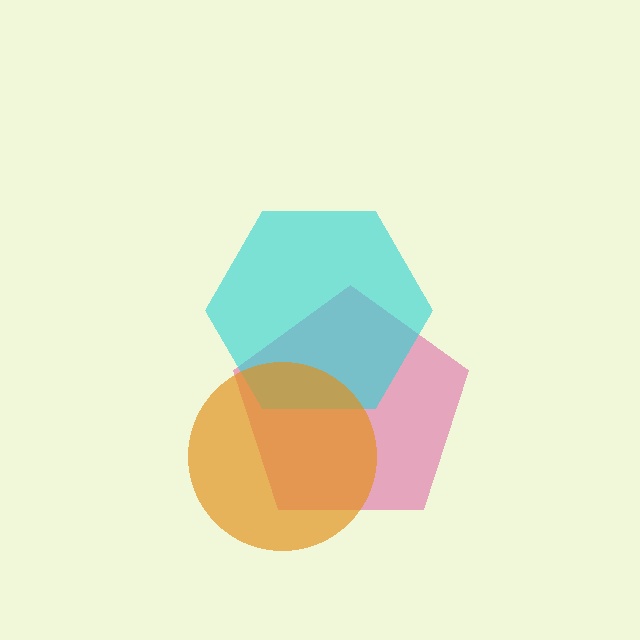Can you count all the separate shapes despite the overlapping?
Yes, there are 3 separate shapes.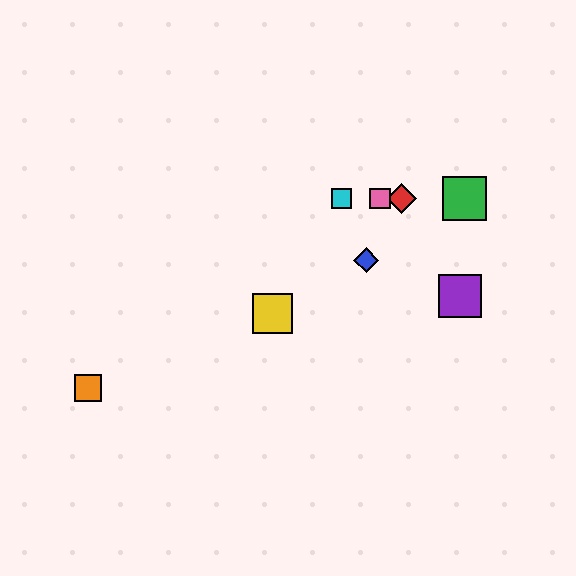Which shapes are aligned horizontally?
The red diamond, the green square, the cyan square, the pink square are aligned horizontally.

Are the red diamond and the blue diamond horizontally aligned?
No, the red diamond is at y≈198 and the blue diamond is at y≈260.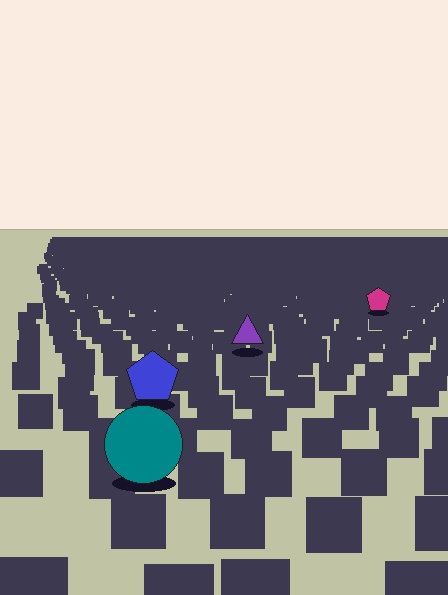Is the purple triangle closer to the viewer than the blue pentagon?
No. The blue pentagon is closer — you can tell from the texture gradient: the ground texture is coarser near it.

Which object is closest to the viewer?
The teal circle is closest. The texture marks near it are larger and more spread out.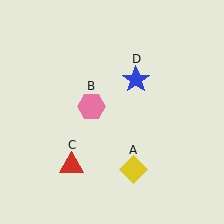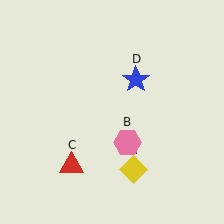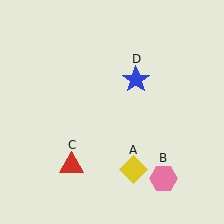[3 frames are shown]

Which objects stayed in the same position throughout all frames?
Yellow diamond (object A) and red triangle (object C) and blue star (object D) remained stationary.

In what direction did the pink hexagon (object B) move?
The pink hexagon (object B) moved down and to the right.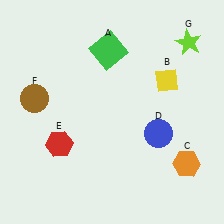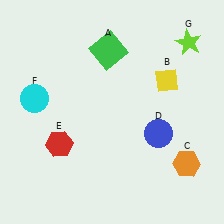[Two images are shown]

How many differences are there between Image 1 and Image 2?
There is 1 difference between the two images.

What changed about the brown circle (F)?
In Image 1, F is brown. In Image 2, it changed to cyan.